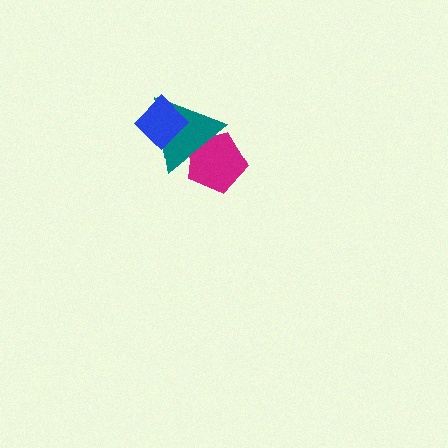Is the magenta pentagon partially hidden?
Yes, it is partially covered by another shape.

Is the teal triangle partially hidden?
Yes, it is partially covered by another shape.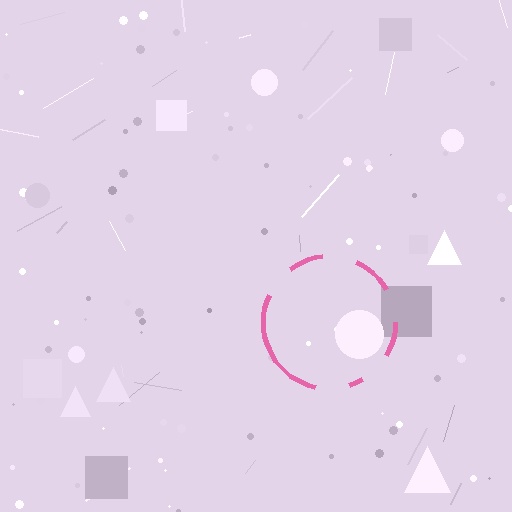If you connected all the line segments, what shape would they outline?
They would outline a circle.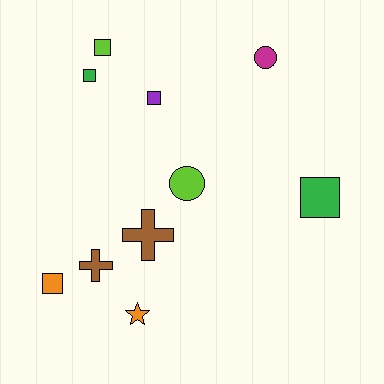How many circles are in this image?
There are 2 circles.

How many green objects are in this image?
There are 2 green objects.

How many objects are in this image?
There are 10 objects.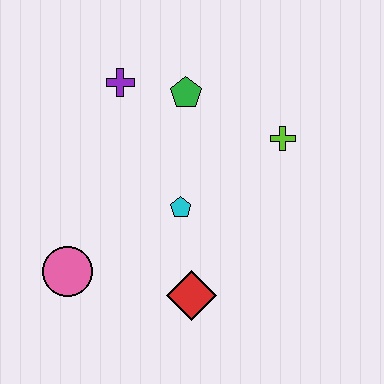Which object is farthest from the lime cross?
The pink circle is farthest from the lime cross.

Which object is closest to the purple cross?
The green pentagon is closest to the purple cross.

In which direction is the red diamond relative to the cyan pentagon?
The red diamond is below the cyan pentagon.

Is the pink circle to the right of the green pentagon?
No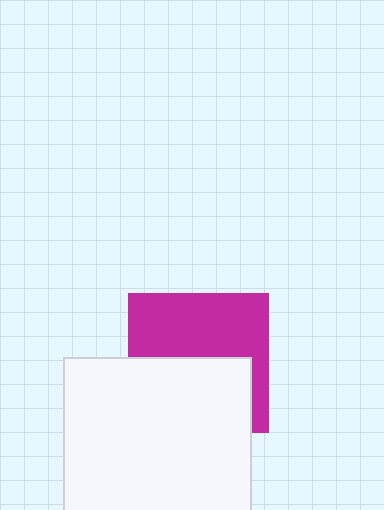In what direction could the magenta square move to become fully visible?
The magenta square could move up. That would shift it out from behind the white square entirely.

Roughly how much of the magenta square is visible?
About half of it is visible (roughly 53%).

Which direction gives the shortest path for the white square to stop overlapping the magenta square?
Moving down gives the shortest separation.